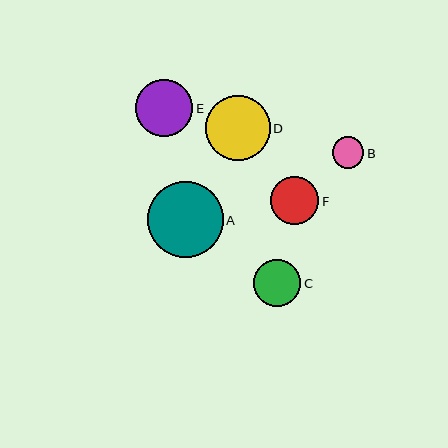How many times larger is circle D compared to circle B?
Circle D is approximately 2.1 times the size of circle B.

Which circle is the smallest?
Circle B is the smallest with a size of approximately 32 pixels.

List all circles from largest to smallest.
From largest to smallest: A, D, E, F, C, B.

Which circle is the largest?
Circle A is the largest with a size of approximately 76 pixels.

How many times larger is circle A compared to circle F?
Circle A is approximately 1.6 times the size of circle F.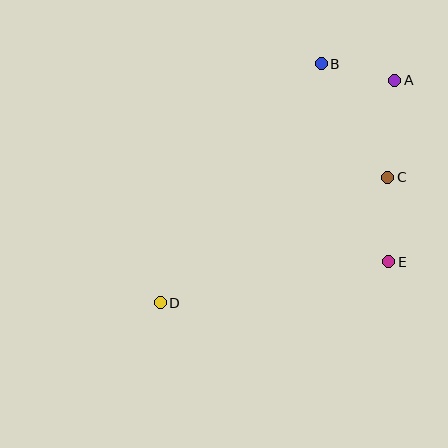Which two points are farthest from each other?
Points A and D are farthest from each other.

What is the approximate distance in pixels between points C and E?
The distance between C and E is approximately 85 pixels.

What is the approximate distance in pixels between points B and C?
The distance between B and C is approximately 131 pixels.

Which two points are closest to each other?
Points A and B are closest to each other.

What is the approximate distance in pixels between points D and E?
The distance between D and E is approximately 232 pixels.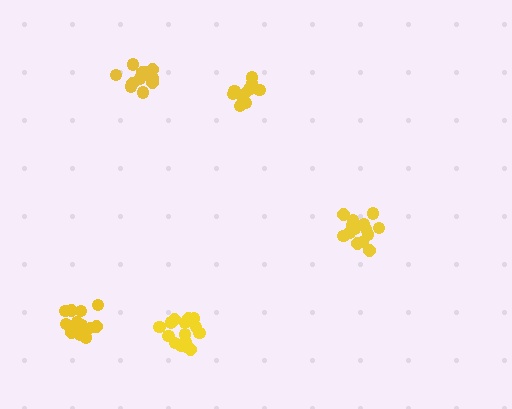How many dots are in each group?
Group 1: 14 dots, Group 2: 15 dots, Group 3: 11 dots, Group 4: 11 dots, Group 5: 15 dots (66 total).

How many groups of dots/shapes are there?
There are 5 groups.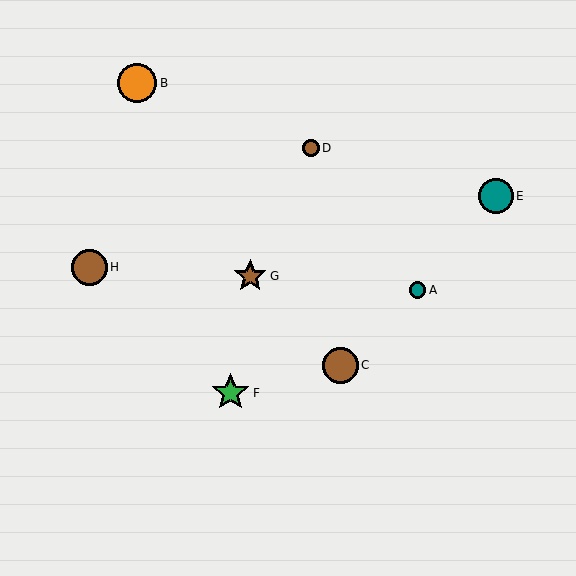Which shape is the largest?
The orange circle (labeled B) is the largest.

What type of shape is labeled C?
Shape C is a brown circle.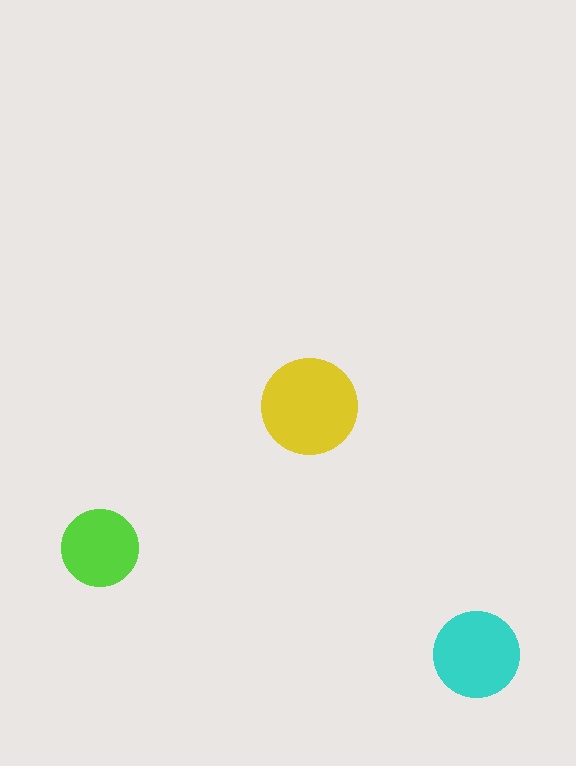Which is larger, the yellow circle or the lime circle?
The yellow one.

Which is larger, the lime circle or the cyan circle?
The cyan one.